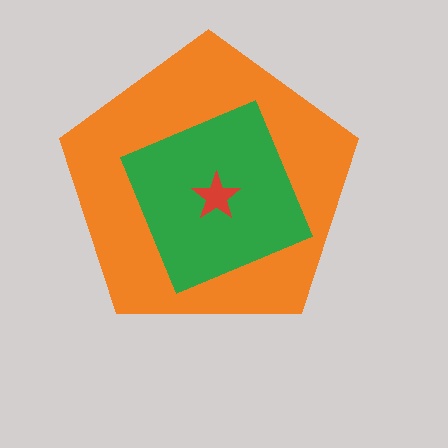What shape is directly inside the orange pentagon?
The green diamond.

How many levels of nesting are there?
3.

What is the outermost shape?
The orange pentagon.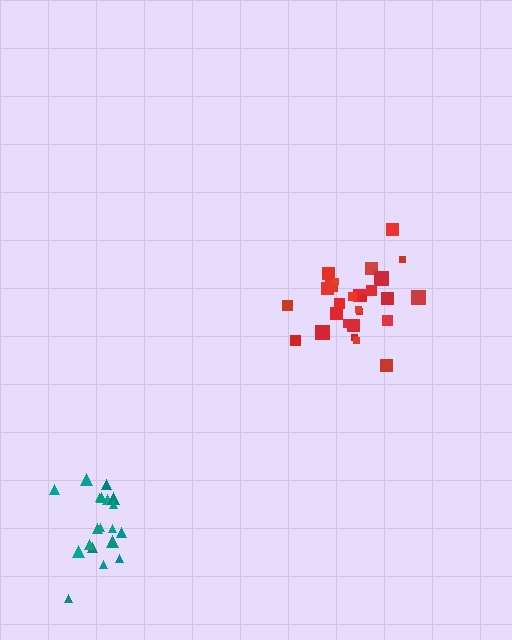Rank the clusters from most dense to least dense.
red, teal.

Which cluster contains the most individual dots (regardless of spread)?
Red (27).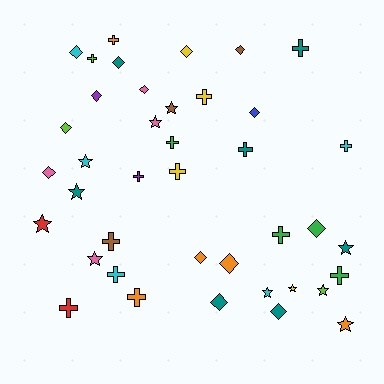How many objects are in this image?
There are 40 objects.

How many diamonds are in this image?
There are 14 diamonds.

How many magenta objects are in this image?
There are no magenta objects.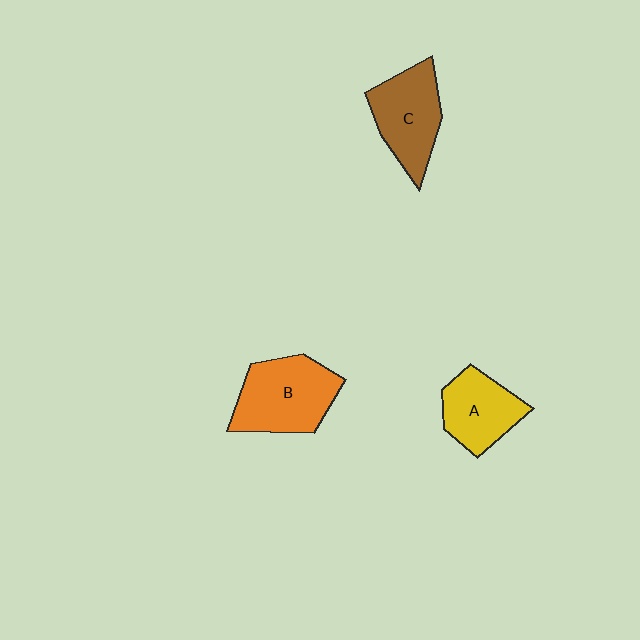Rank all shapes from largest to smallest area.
From largest to smallest: B (orange), C (brown), A (yellow).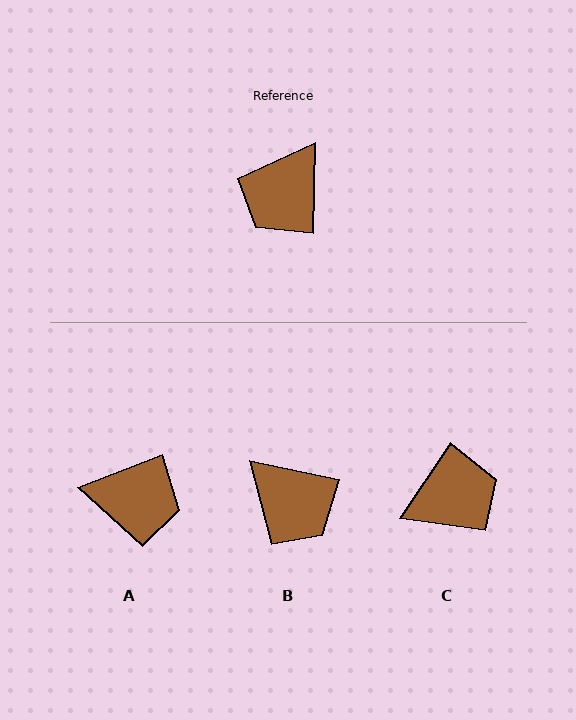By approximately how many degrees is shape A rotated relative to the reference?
Approximately 113 degrees counter-clockwise.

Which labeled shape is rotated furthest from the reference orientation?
C, about 147 degrees away.